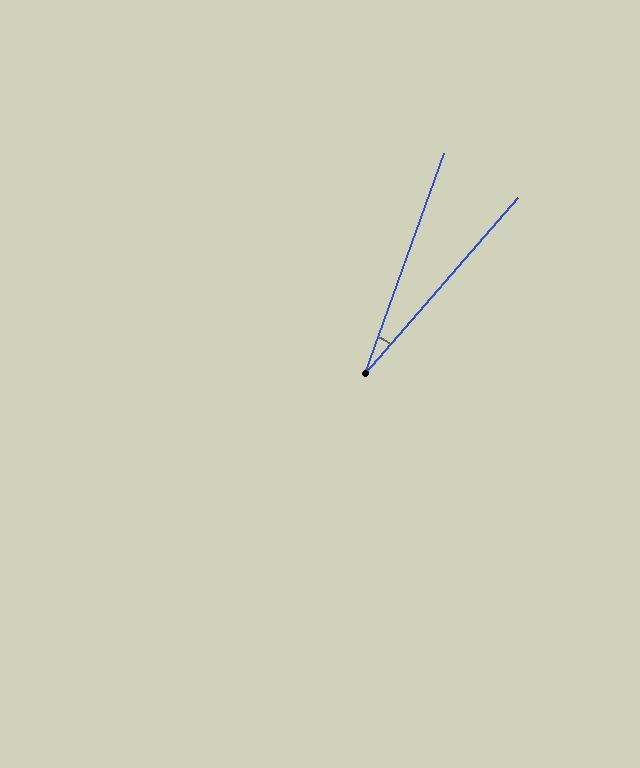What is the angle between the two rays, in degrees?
Approximately 21 degrees.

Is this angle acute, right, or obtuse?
It is acute.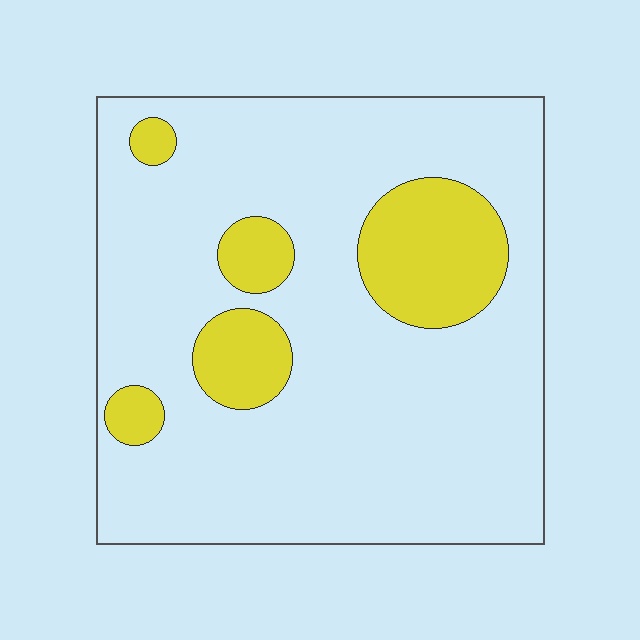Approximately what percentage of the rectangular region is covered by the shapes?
Approximately 20%.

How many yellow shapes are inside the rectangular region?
5.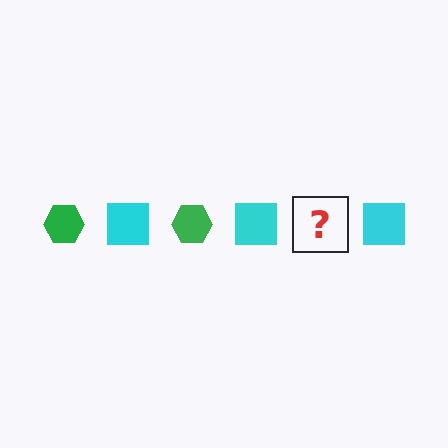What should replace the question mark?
The question mark should be replaced with a green hexagon.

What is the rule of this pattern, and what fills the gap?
The rule is that the pattern alternates between green hexagon and cyan square. The gap should be filled with a green hexagon.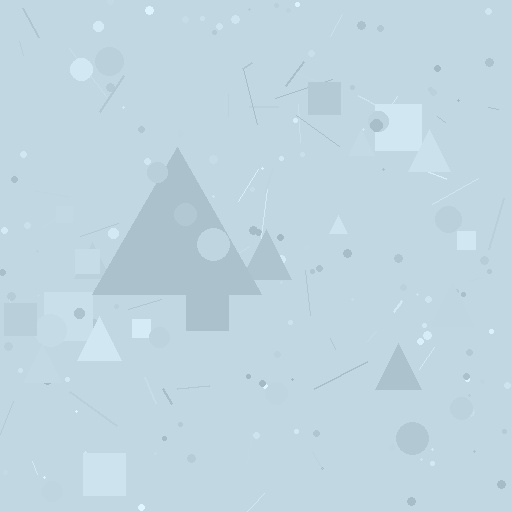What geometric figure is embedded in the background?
A triangle is embedded in the background.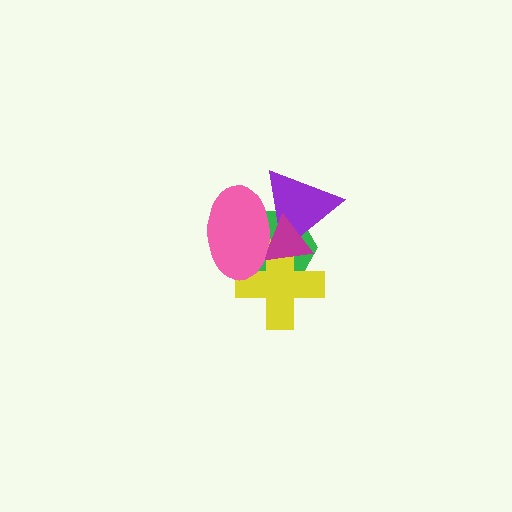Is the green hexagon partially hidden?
Yes, it is partially covered by another shape.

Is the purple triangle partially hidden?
Yes, it is partially covered by another shape.